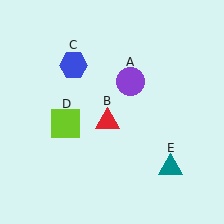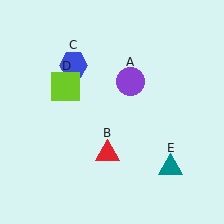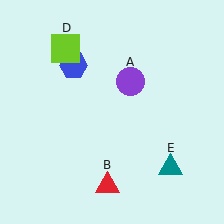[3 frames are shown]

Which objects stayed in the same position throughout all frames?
Purple circle (object A) and blue hexagon (object C) and teal triangle (object E) remained stationary.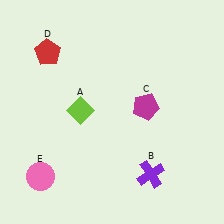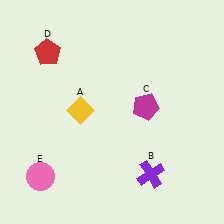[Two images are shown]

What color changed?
The diamond (A) changed from lime in Image 1 to yellow in Image 2.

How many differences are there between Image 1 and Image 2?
There is 1 difference between the two images.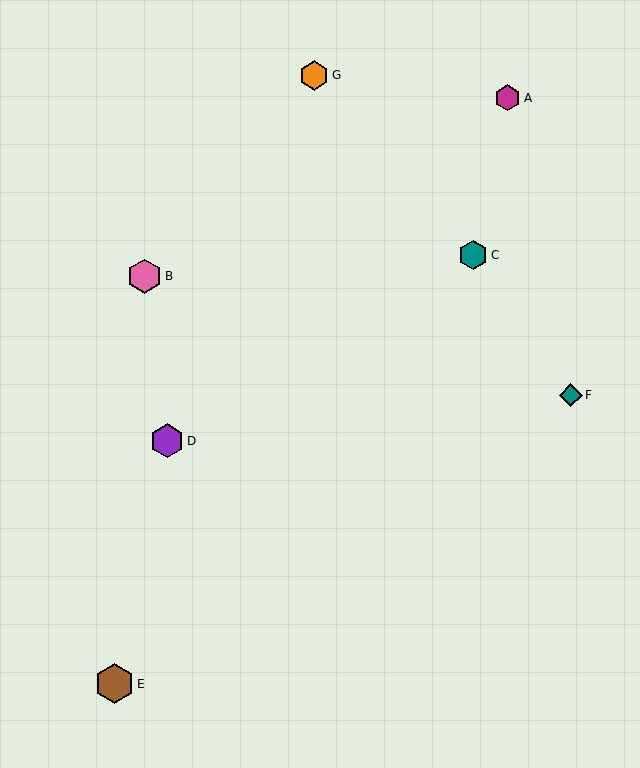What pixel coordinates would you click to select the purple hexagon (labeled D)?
Click at (167, 441) to select the purple hexagon D.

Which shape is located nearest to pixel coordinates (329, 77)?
The orange hexagon (labeled G) at (314, 75) is nearest to that location.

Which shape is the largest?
The brown hexagon (labeled E) is the largest.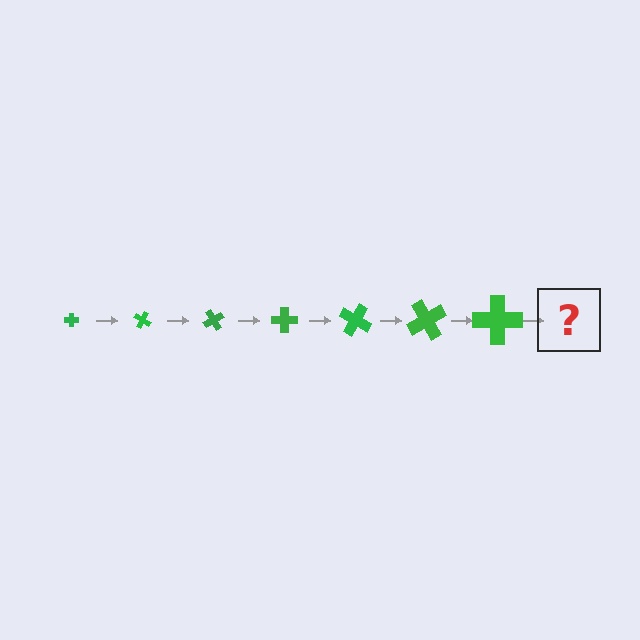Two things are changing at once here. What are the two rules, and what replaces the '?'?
The two rules are that the cross grows larger each step and it rotates 30 degrees each step. The '?' should be a cross, larger than the previous one and rotated 210 degrees from the start.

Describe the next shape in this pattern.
It should be a cross, larger than the previous one and rotated 210 degrees from the start.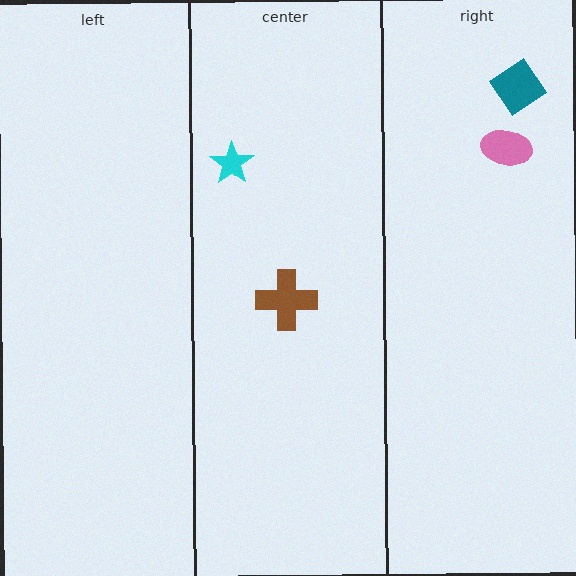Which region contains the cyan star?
The center region.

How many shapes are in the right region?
2.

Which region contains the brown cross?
The center region.